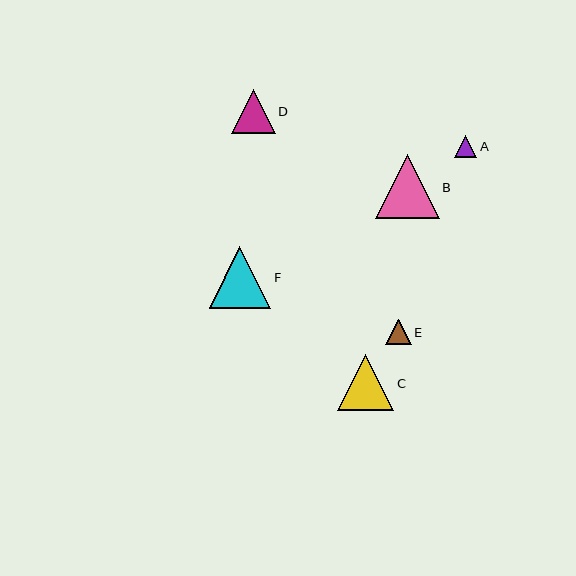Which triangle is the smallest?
Triangle A is the smallest with a size of approximately 22 pixels.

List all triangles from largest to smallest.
From largest to smallest: B, F, C, D, E, A.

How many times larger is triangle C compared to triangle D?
Triangle C is approximately 1.3 times the size of triangle D.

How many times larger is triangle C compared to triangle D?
Triangle C is approximately 1.3 times the size of triangle D.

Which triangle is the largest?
Triangle B is the largest with a size of approximately 64 pixels.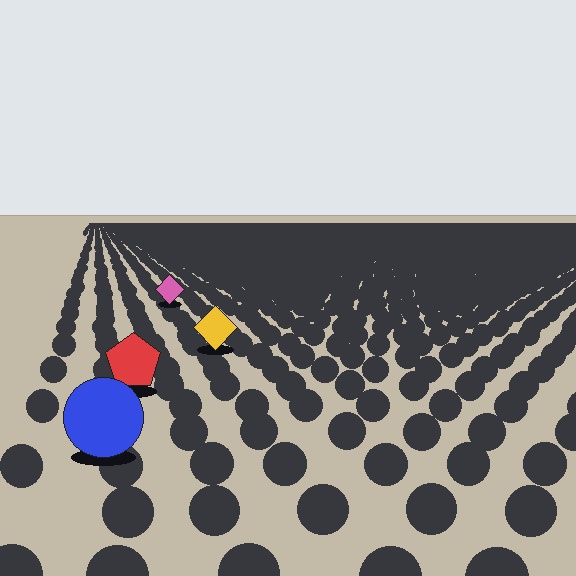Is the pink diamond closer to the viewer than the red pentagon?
No. The red pentagon is closer — you can tell from the texture gradient: the ground texture is coarser near it.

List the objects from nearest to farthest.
From nearest to farthest: the blue circle, the red pentagon, the yellow diamond, the pink diamond.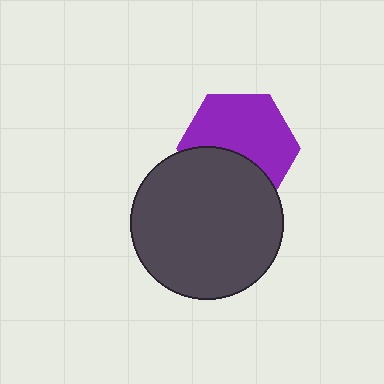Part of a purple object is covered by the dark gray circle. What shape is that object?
It is a hexagon.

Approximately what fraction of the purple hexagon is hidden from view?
Roughly 38% of the purple hexagon is hidden behind the dark gray circle.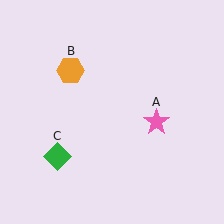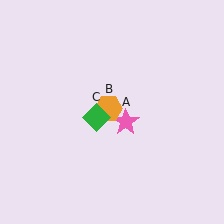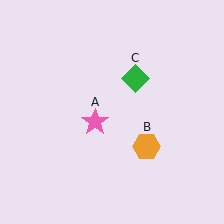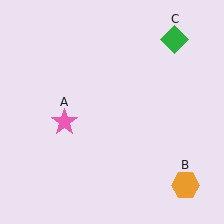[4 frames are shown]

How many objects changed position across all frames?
3 objects changed position: pink star (object A), orange hexagon (object B), green diamond (object C).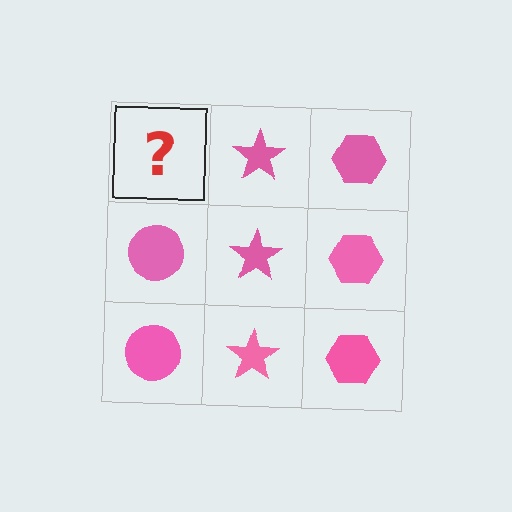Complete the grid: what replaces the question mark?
The question mark should be replaced with a pink circle.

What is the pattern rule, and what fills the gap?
The rule is that each column has a consistent shape. The gap should be filled with a pink circle.